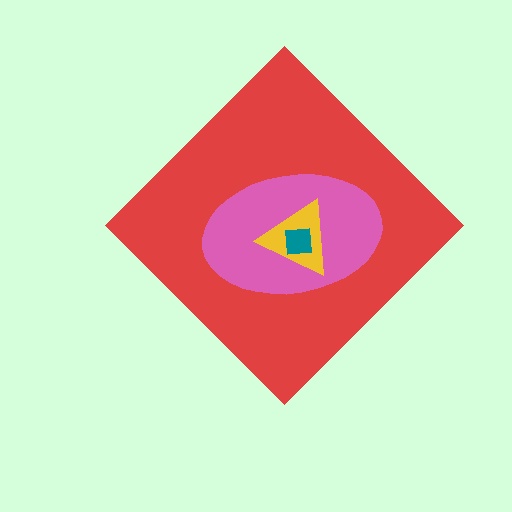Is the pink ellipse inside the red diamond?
Yes.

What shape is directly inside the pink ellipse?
The yellow triangle.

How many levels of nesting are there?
4.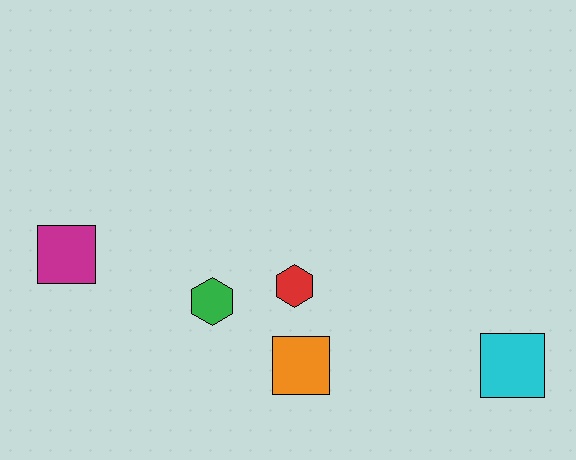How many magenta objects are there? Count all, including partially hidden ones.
There is 1 magenta object.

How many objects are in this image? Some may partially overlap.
There are 5 objects.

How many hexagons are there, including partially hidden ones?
There are 2 hexagons.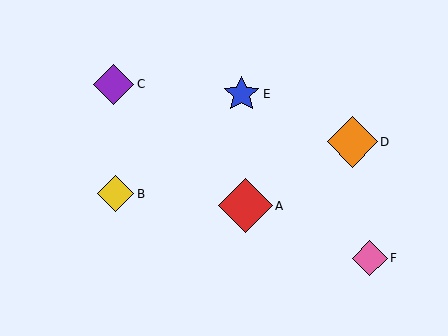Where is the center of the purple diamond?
The center of the purple diamond is at (114, 84).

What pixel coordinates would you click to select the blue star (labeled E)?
Click at (242, 94) to select the blue star E.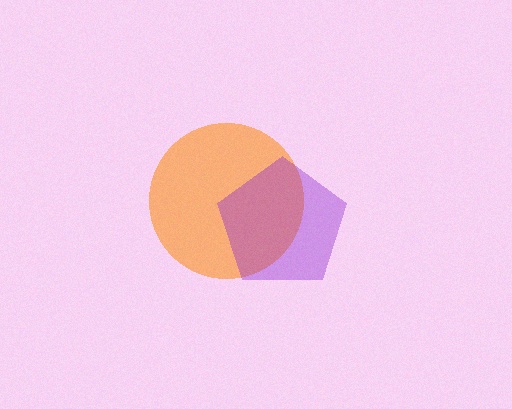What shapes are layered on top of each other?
The layered shapes are: an orange circle, a purple pentagon.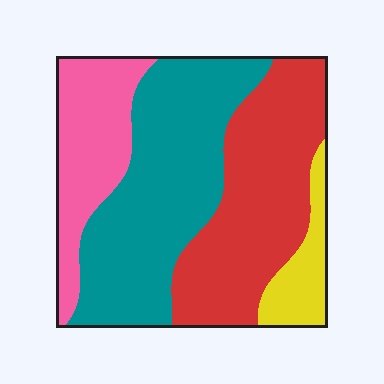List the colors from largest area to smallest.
From largest to smallest: teal, red, pink, yellow.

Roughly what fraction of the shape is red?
Red covers around 35% of the shape.